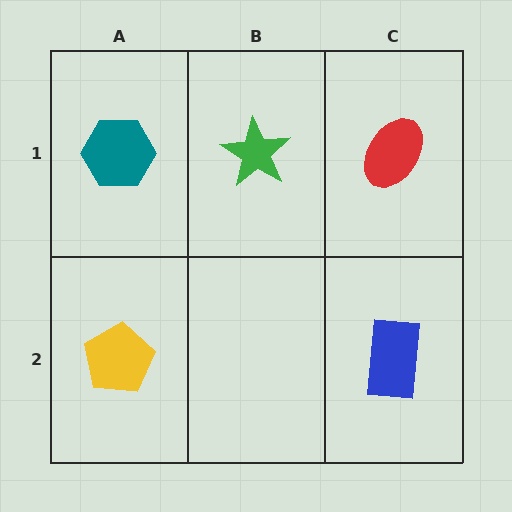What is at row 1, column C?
A red ellipse.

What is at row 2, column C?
A blue rectangle.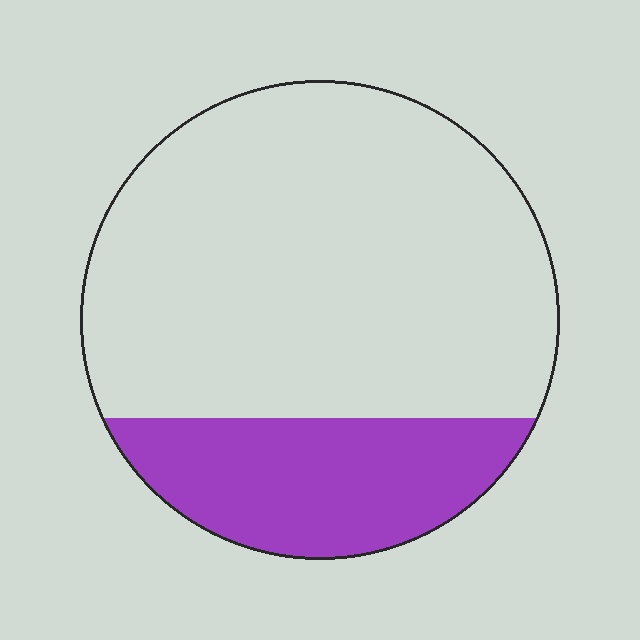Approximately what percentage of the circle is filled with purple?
Approximately 25%.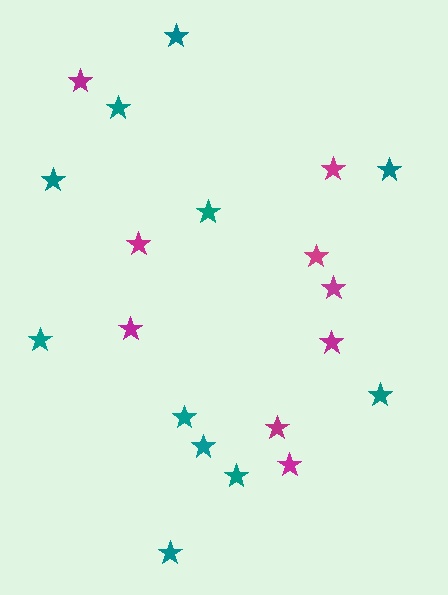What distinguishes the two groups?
There are 2 groups: one group of teal stars (11) and one group of magenta stars (9).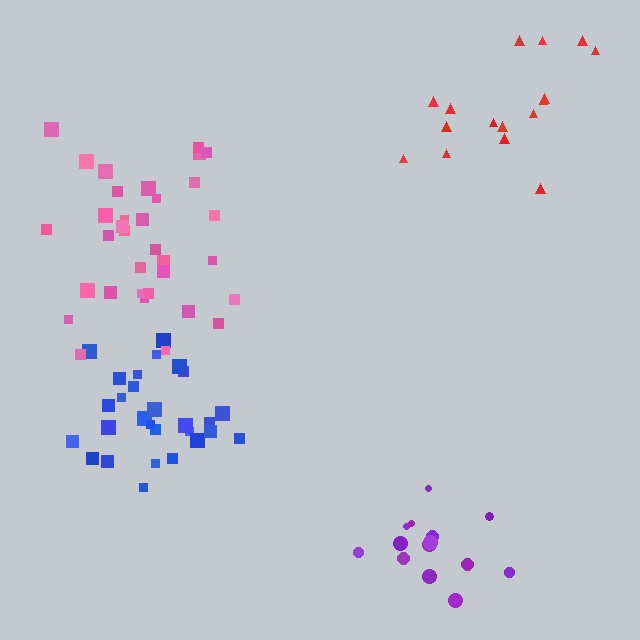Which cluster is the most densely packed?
Blue.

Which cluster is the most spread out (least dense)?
Red.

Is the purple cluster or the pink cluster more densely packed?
Pink.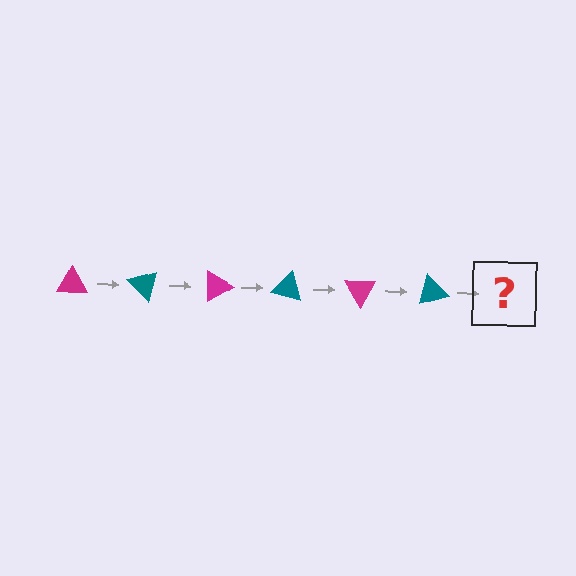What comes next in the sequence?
The next element should be a magenta triangle, rotated 270 degrees from the start.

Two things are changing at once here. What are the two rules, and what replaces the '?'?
The two rules are that it rotates 45 degrees each step and the color cycles through magenta and teal. The '?' should be a magenta triangle, rotated 270 degrees from the start.